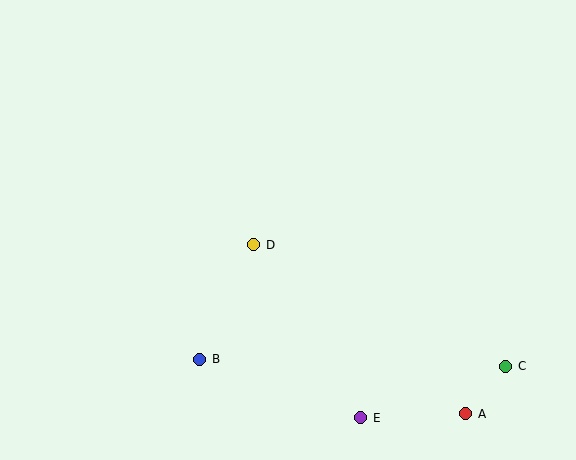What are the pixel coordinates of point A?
Point A is at (466, 414).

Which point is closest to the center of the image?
Point D at (254, 245) is closest to the center.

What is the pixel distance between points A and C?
The distance between A and C is 62 pixels.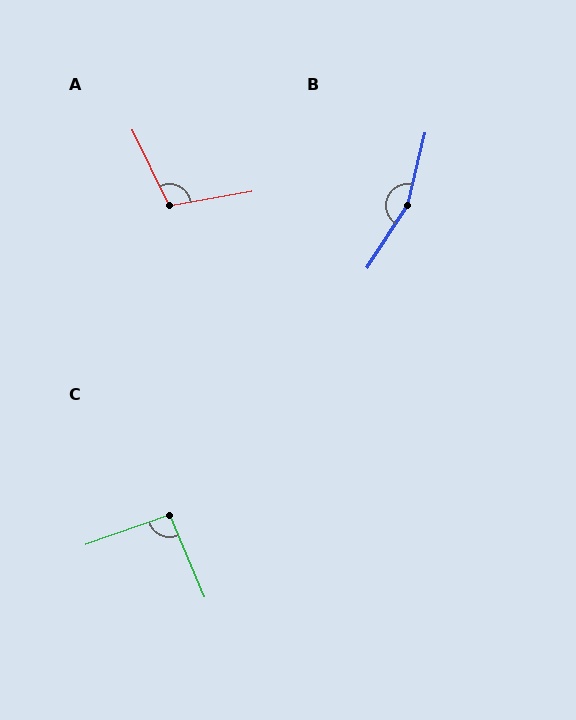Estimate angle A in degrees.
Approximately 106 degrees.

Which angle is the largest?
B, at approximately 160 degrees.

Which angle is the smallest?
C, at approximately 94 degrees.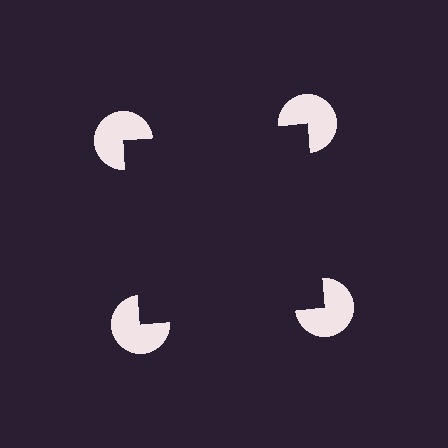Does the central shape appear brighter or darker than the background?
It typically appears slightly darker than the background, even though no actual brightness change is drawn.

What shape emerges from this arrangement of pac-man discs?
An illusory square — its edges are inferred from the aligned wedge cuts in the pac-man discs, not physically drawn.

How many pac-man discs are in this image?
There are 4 — one at each vertex of the illusory square.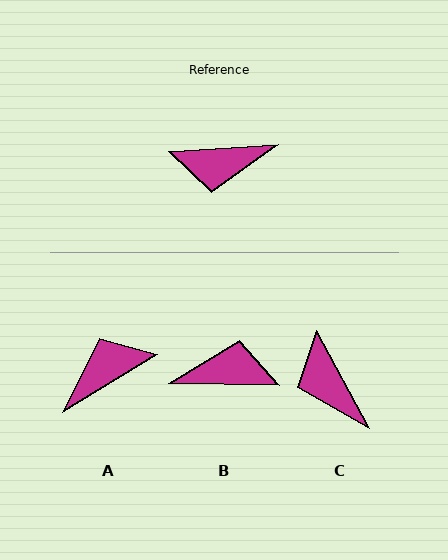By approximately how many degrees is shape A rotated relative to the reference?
Approximately 152 degrees clockwise.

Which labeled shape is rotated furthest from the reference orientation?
B, about 175 degrees away.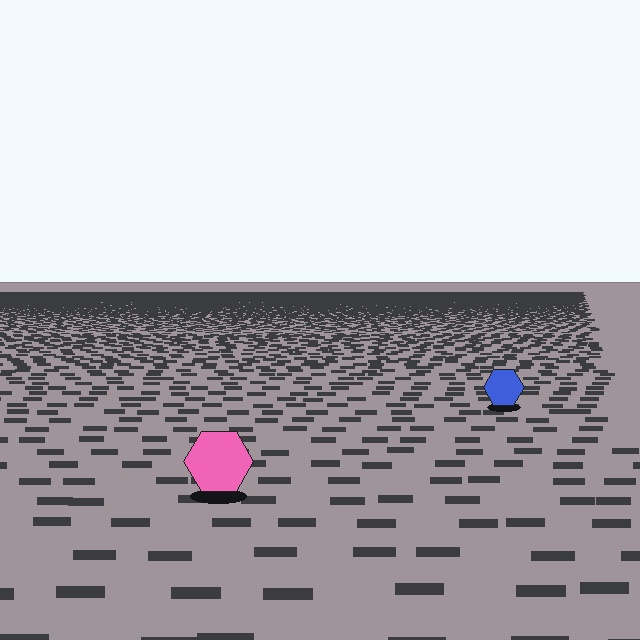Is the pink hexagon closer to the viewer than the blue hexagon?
Yes. The pink hexagon is closer — you can tell from the texture gradient: the ground texture is coarser near it.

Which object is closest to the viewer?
The pink hexagon is closest. The texture marks near it are larger and more spread out.